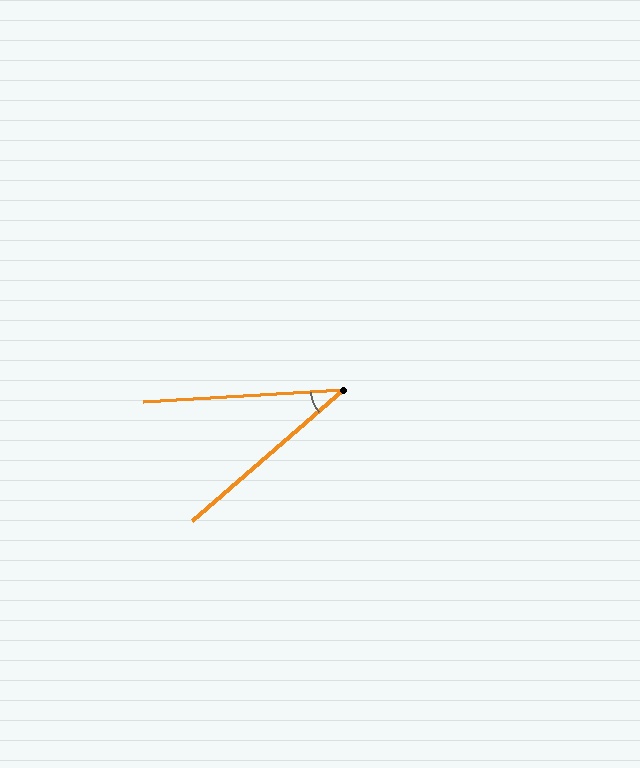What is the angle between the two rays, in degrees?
Approximately 38 degrees.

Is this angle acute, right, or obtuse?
It is acute.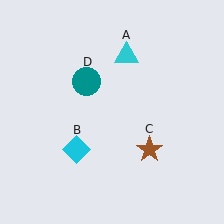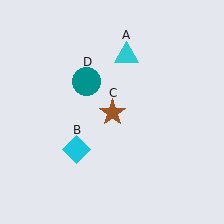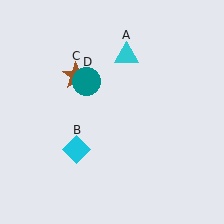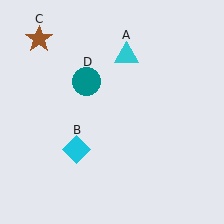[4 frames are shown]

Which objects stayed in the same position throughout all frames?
Cyan triangle (object A) and cyan diamond (object B) and teal circle (object D) remained stationary.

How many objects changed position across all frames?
1 object changed position: brown star (object C).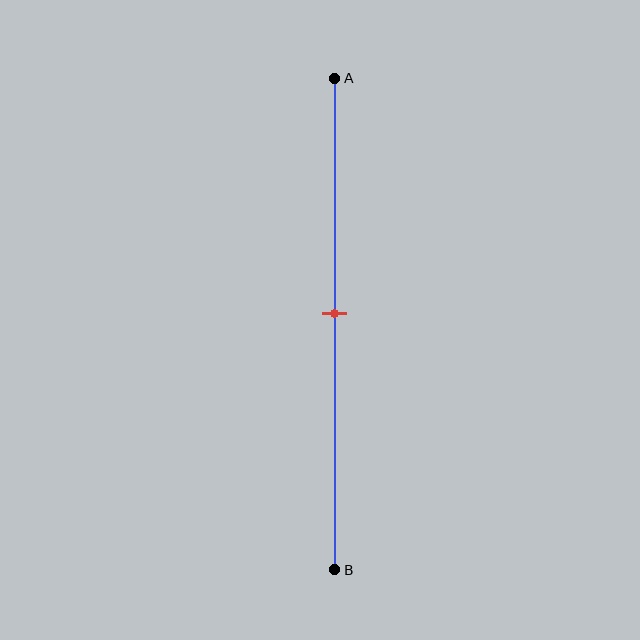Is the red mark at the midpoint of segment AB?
Yes, the mark is approximately at the midpoint.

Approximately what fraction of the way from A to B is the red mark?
The red mark is approximately 50% of the way from A to B.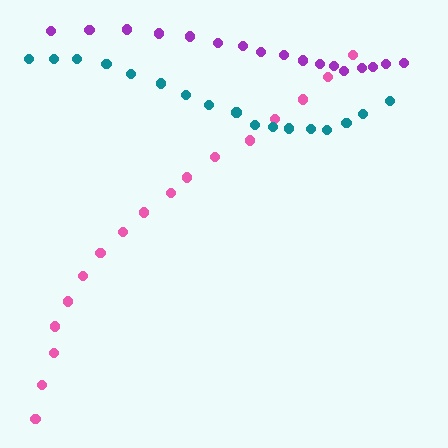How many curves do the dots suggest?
There are 3 distinct paths.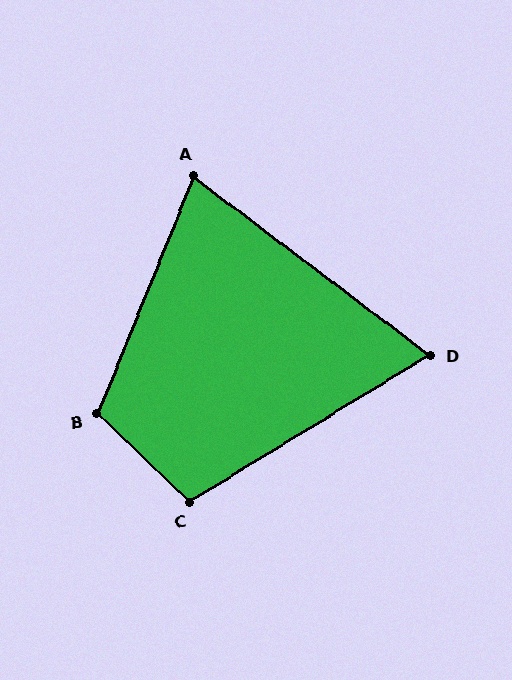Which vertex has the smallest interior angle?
D, at approximately 68 degrees.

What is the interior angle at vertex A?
Approximately 75 degrees (acute).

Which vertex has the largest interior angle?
B, at approximately 112 degrees.